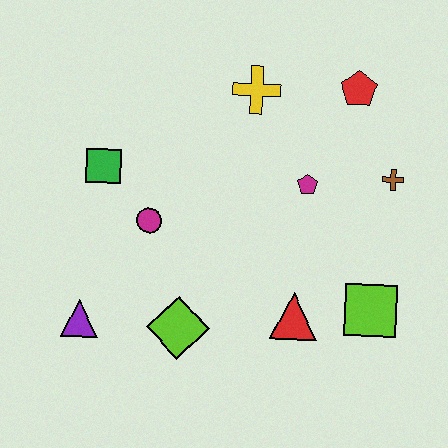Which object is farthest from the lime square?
The green square is farthest from the lime square.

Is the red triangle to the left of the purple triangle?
No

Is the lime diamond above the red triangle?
No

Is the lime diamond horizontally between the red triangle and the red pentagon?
No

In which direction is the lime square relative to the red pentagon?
The lime square is below the red pentagon.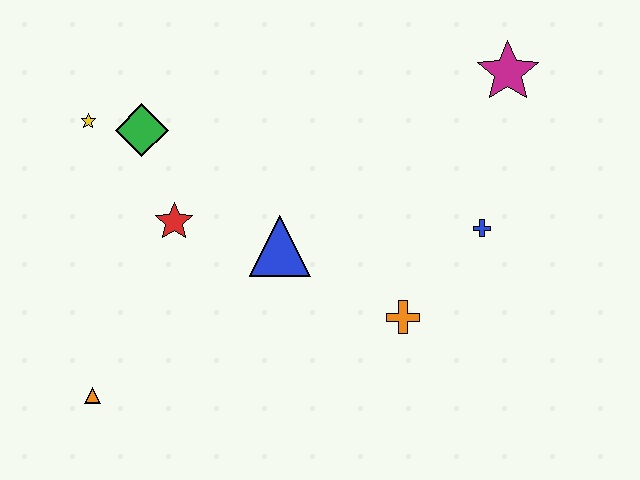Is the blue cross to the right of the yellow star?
Yes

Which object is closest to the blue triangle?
The red star is closest to the blue triangle.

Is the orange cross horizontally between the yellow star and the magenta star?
Yes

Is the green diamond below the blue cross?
No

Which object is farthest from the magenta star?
The orange triangle is farthest from the magenta star.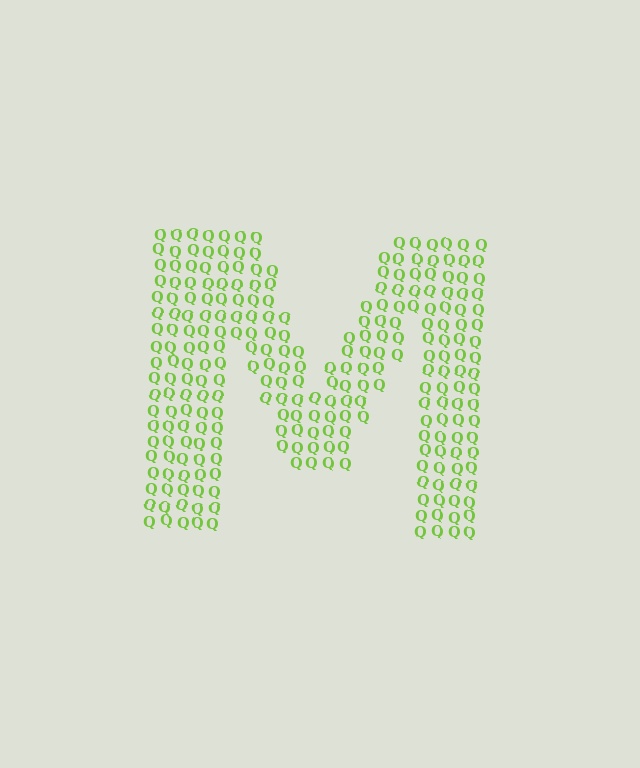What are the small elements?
The small elements are letter Q's.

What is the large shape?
The large shape is the letter M.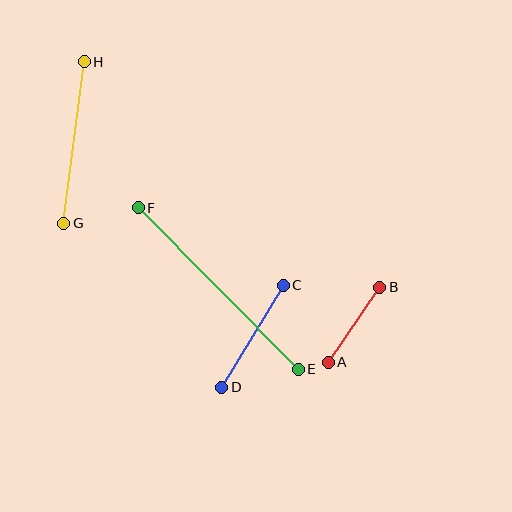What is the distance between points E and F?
The distance is approximately 227 pixels.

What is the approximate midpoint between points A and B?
The midpoint is at approximately (354, 325) pixels.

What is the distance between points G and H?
The distance is approximately 163 pixels.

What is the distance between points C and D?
The distance is approximately 119 pixels.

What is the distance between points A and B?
The distance is approximately 91 pixels.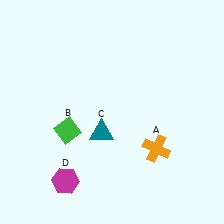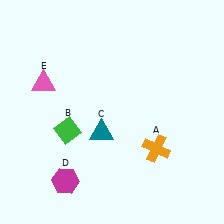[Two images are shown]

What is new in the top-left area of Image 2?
A pink triangle (E) was added in the top-left area of Image 2.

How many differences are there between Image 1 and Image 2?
There is 1 difference between the two images.